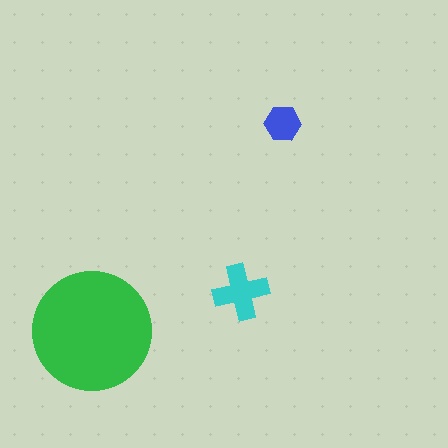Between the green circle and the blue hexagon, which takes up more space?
The green circle.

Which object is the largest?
The green circle.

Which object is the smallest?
The blue hexagon.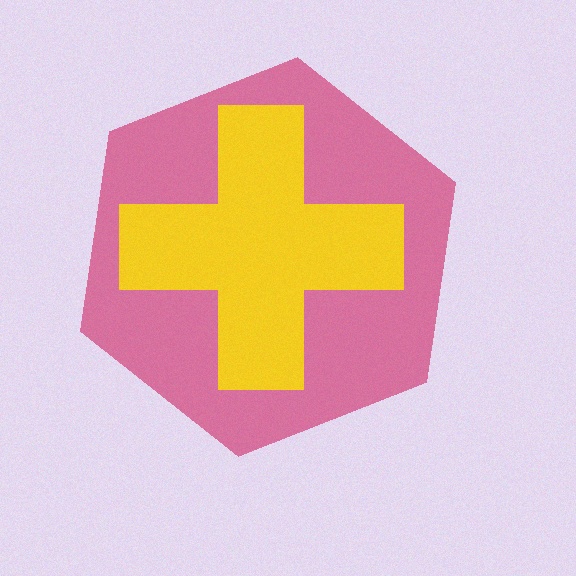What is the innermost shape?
The yellow cross.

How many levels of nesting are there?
2.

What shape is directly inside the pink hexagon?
The yellow cross.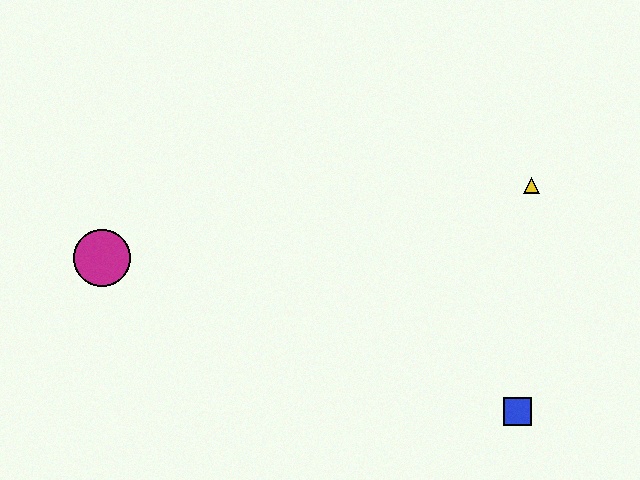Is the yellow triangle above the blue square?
Yes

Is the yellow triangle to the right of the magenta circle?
Yes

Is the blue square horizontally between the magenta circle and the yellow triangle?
Yes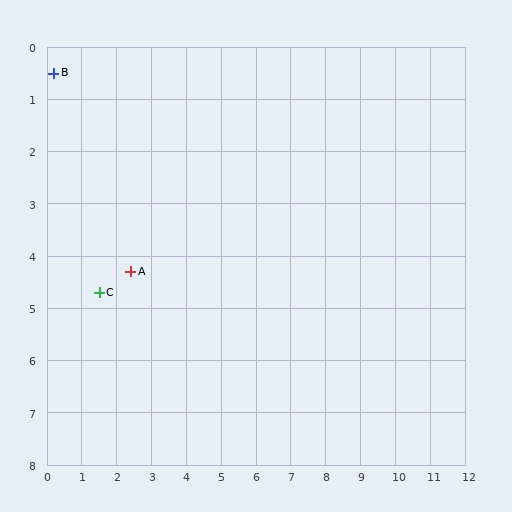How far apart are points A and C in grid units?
Points A and C are about 1.0 grid units apart.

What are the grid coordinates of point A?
Point A is at approximately (2.4, 4.3).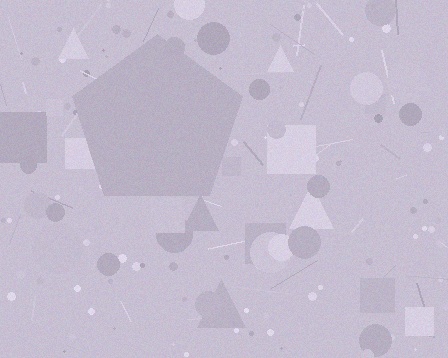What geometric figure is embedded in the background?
A pentagon is embedded in the background.